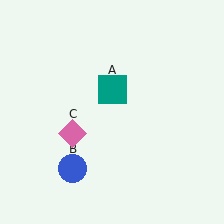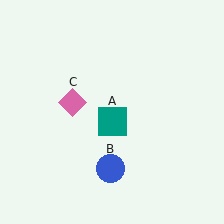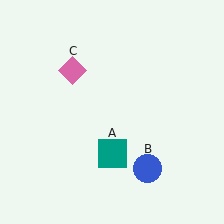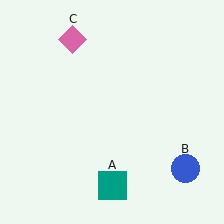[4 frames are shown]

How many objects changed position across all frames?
3 objects changed position: teal square (object A), blue circle (object B), pink diamond (object C).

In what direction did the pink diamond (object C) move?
The pink diamond (object C) moved up.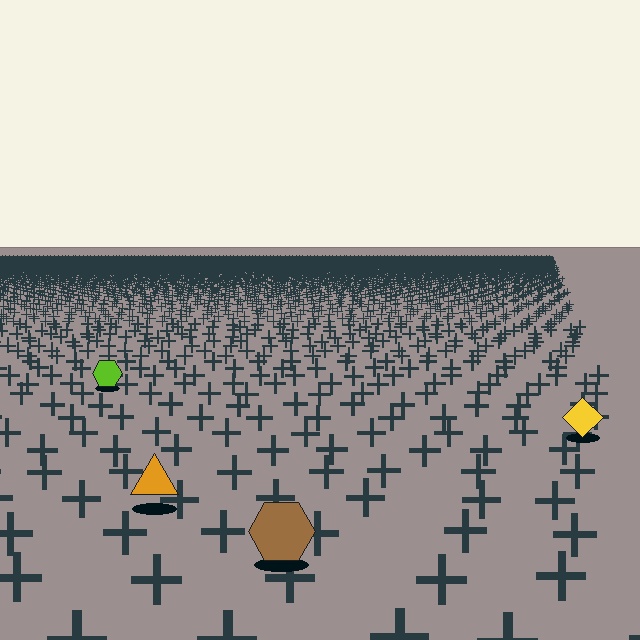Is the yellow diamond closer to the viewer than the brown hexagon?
No. The brown hexagon is closer — you can tell from the texture gradient: the ground texture is coarser near it.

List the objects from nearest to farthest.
From nearest to farthest: the brown hexagon, the orange triangle, the yellow diamond, the lime hexagon.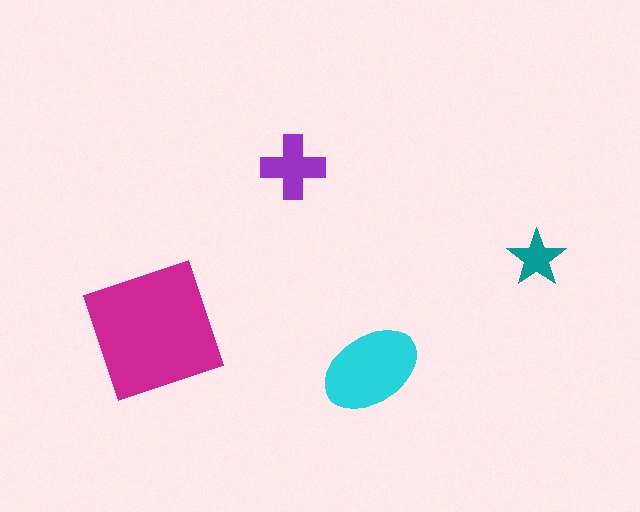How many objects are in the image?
There are 4 objects in the image.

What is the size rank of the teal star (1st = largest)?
4th.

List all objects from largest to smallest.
The magenta square, the cyan ellipse, the purple cross, the teal star.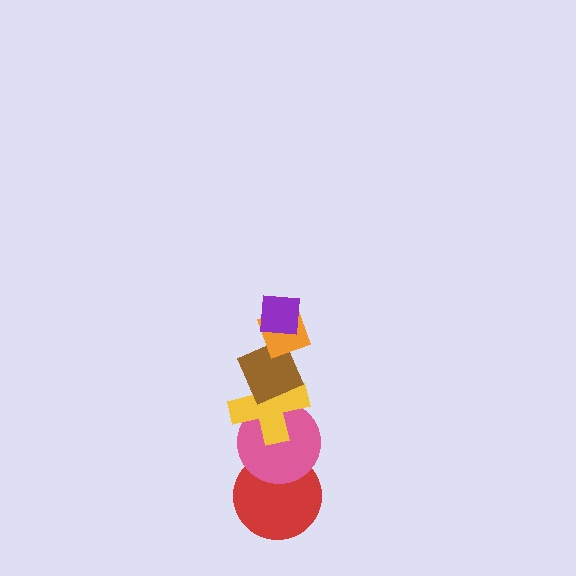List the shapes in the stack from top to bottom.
From top to bottom: the purple square, the orange diamond, the brown diamond, the yellow cross, the pink circle, the red circle.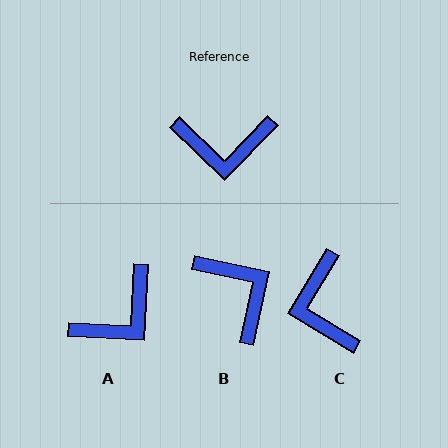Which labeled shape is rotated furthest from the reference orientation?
B, about 122 degrees away.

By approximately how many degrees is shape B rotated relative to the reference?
Approximately 122 degrees counter-clockwise.